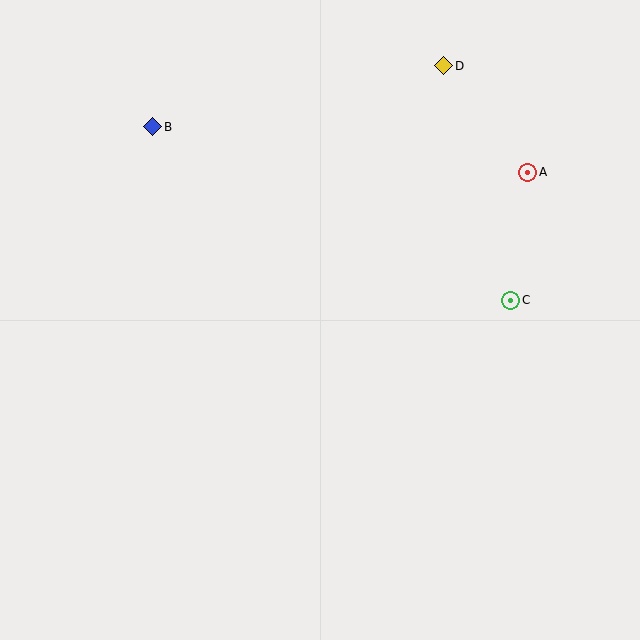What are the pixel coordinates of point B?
Point B is at (153, 127).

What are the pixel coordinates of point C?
Point C is at (511, 300).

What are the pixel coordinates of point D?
Point D is at (444, 66).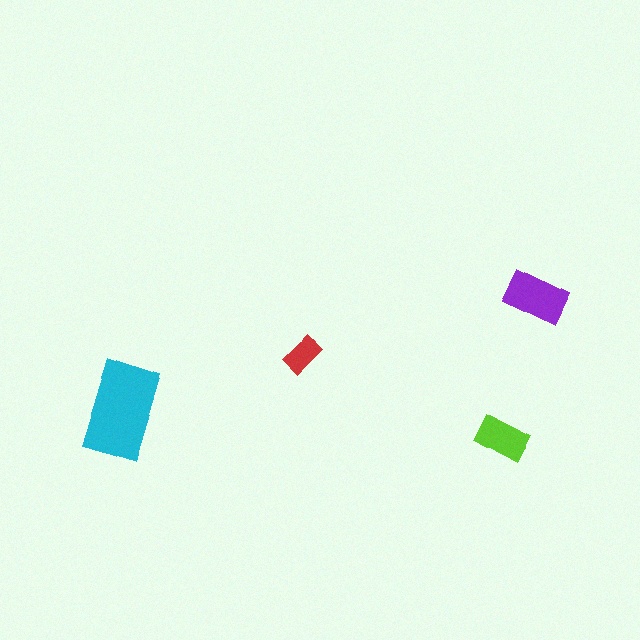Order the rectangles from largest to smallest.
the cyan one, the purple one, the lime one, the red one.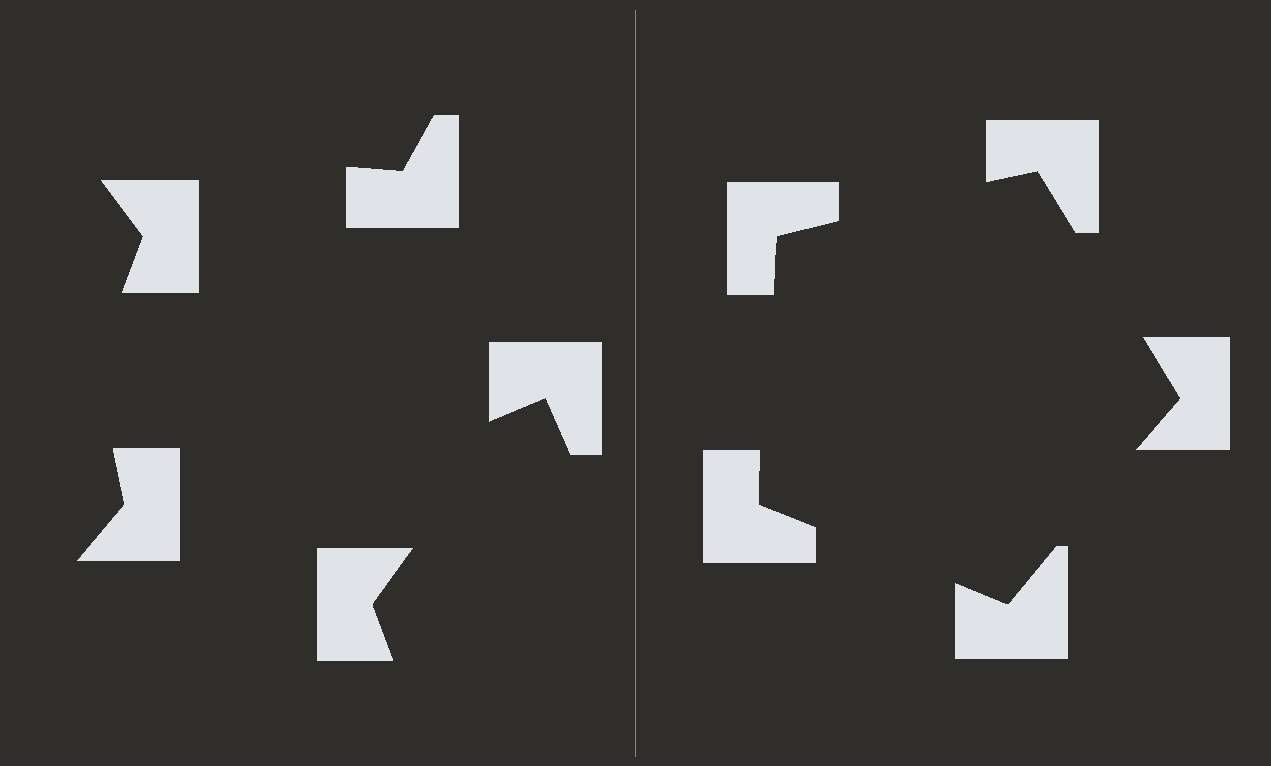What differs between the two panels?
The notched squares are positioned identically on both sides; only the wedge orientations differ. On the right they align to a pentagon; on the left they are misaligned.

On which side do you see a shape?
An illusory pentagon appears on the right side. On the left side the wedge cuts are rotated, so no coherent shape forms.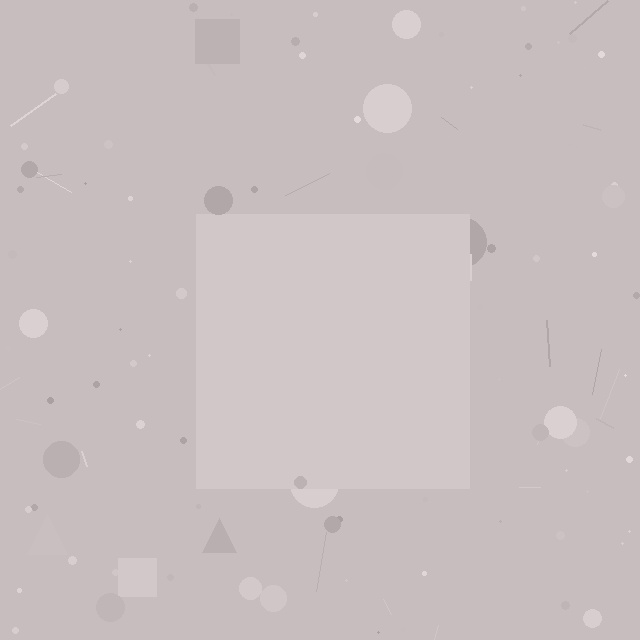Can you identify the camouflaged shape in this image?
The camouflaged shape is a square.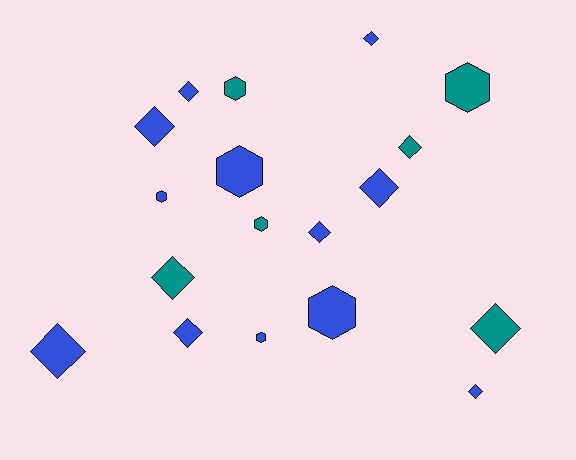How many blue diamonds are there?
There are 8 blue diamonds.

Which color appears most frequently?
Blue, with 12 objects.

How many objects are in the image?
There are 18 objects.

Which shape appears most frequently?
Diamond, with 11 objects.